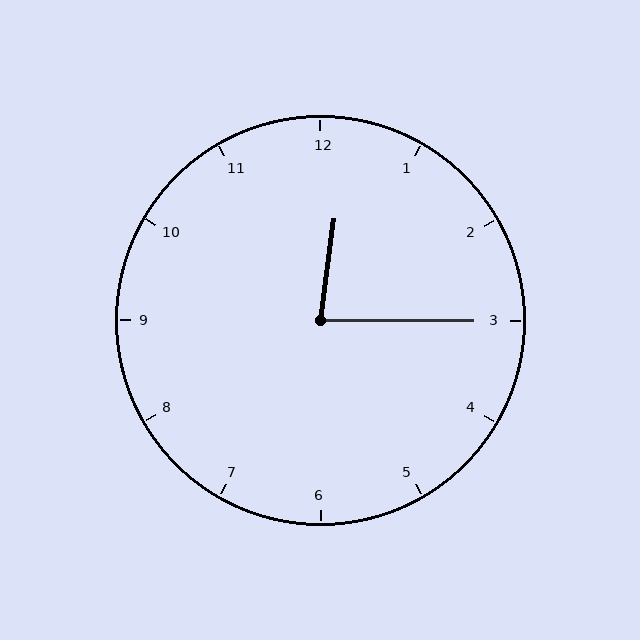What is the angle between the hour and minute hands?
Approximately 82 degrees.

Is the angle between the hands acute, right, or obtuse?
It is acute.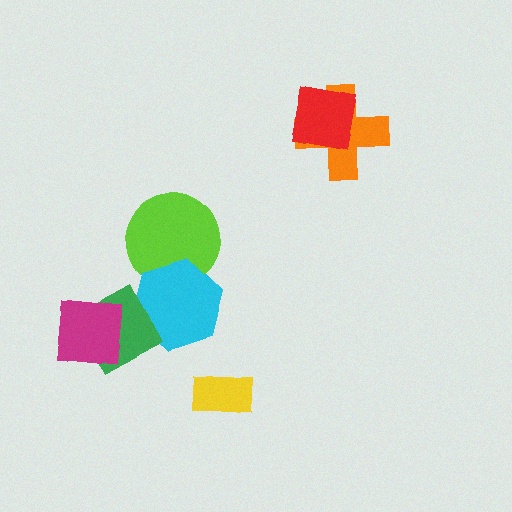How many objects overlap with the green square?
2 objects overlap with the green square.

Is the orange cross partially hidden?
Yes, it is partially covered by another shape.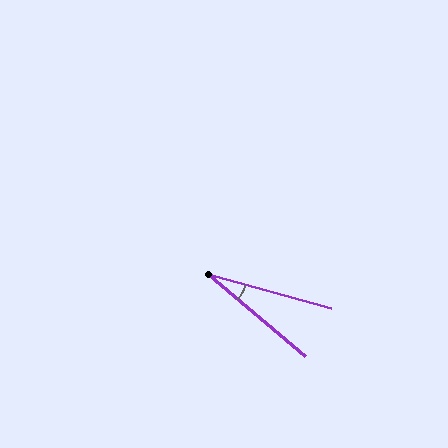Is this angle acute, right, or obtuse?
It is acute.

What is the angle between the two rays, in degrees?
Approximately 25 degrees.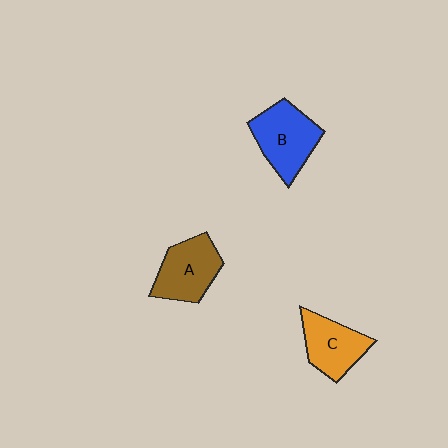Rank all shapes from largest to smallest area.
From largest to smallest: B (blue), A (brown), C (orange).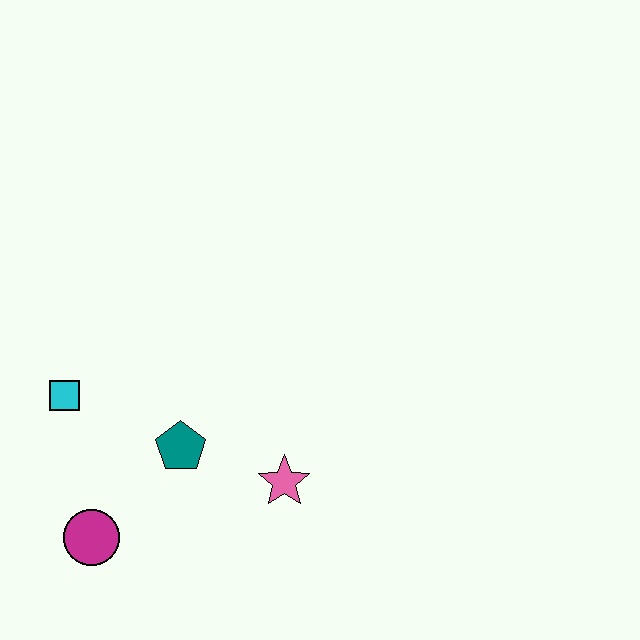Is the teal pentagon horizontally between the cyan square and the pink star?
Yes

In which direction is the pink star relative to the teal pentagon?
The pink star is to the right of the teal pentagon.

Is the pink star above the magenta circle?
Yes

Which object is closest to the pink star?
The teal pentagon is closest to the pink star.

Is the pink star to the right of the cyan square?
Yes